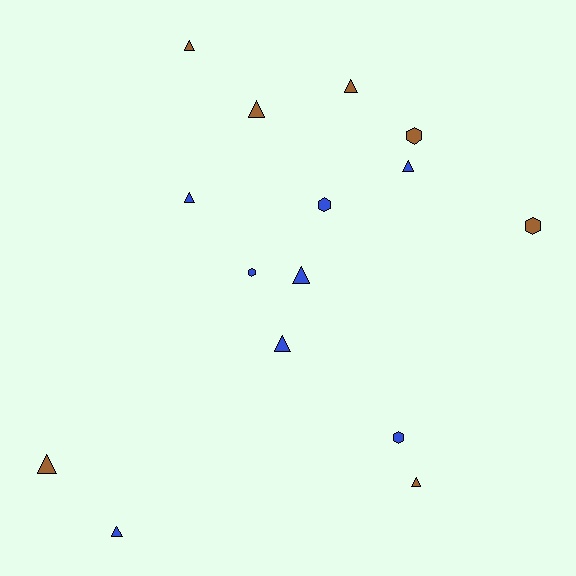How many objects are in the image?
There are 15 objects.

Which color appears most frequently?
Blue, with 8 objects.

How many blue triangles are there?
There are 5 blue triangles.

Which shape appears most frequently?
Triangle, with 10 objects.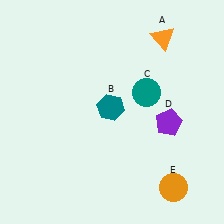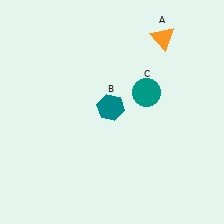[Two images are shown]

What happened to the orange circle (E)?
The orange circle (E) was removed in Image 2. It was in the bottom-right area of Image 1.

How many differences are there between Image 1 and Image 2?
There are 2 differences between the two images.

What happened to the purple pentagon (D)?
The purple pentagon (D) was removed in Image 2. It was in the bottom-right area of Image 1.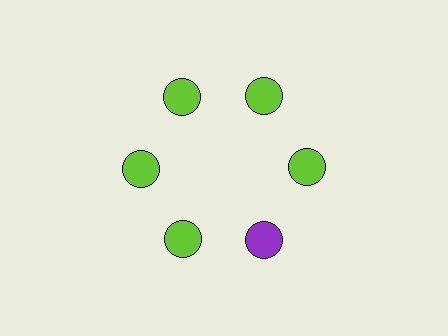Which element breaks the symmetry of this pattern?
The purple circle at roughly the 5 o'clock position breaks the symmetry. All other shapes are lime circles.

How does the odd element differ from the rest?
It has a different color: purple instead of lime.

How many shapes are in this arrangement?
There are 6 shapes arranged in a ring pattern.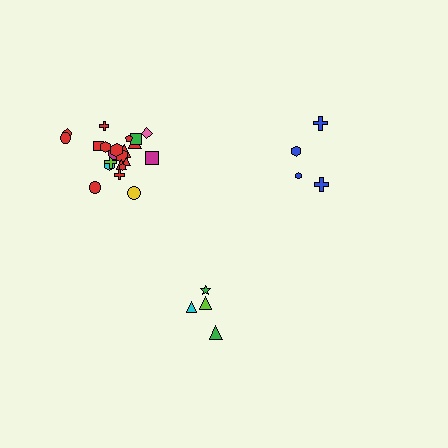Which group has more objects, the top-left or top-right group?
The top-left group.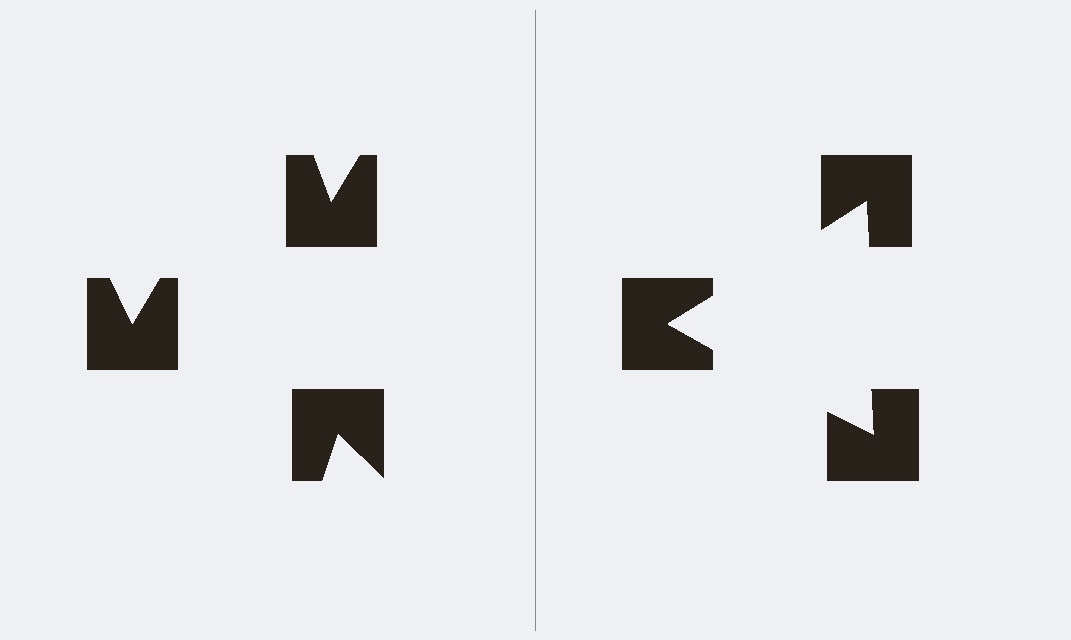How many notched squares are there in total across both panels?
6 — 3 on each side.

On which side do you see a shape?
An illusory triangle appears on the right side. On the left side the wedge cuts are rotated, so no coherent shape forms.